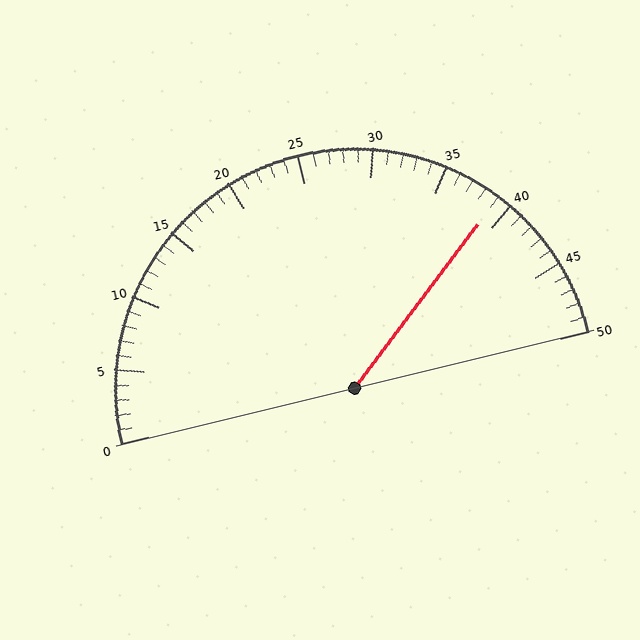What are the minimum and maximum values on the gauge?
The gauge ranges from 0 to 50.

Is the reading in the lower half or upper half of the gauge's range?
The reading is in the upper half of the range (0 to 50).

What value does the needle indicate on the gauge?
The needle indicates approximately 39.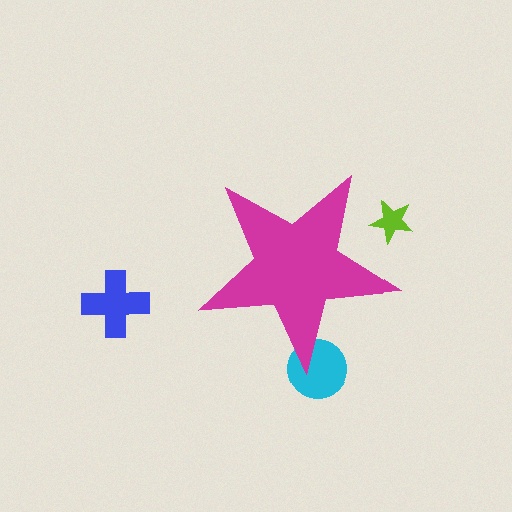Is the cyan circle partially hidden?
Yes, the cyan circle is partially hidden behind the magenta star.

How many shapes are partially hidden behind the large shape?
2 shapes are partially hidden.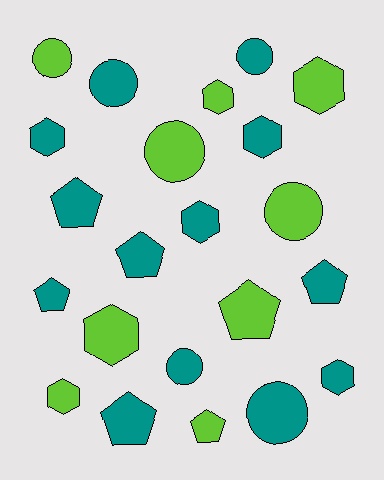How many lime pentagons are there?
There are 2 lime pentagons.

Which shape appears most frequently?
Hexagon, with 8 objects.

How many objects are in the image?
There are 22 objects.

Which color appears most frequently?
Teal, with 13 objects.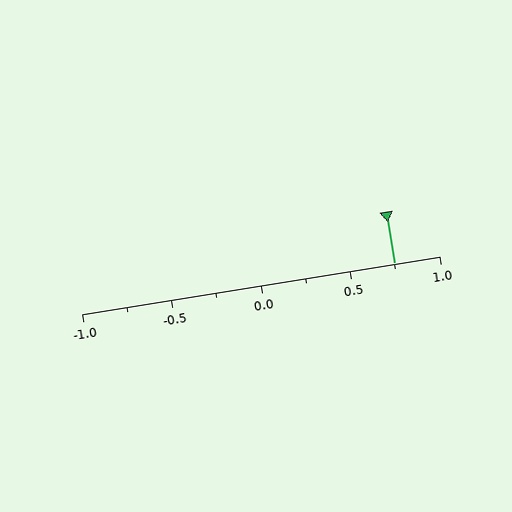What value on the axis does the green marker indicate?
The marker indicates approximately 0.75.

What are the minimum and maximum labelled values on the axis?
The axis runs from -1.0 to 1.0.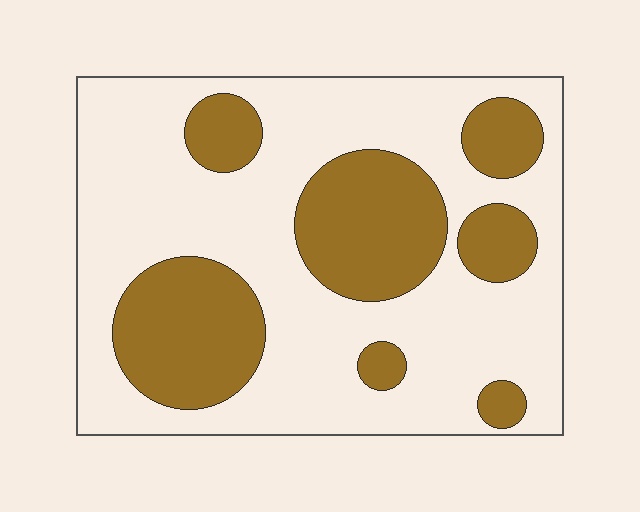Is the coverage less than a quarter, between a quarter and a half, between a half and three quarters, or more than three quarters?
Between a quarter and a half.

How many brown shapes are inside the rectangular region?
7.